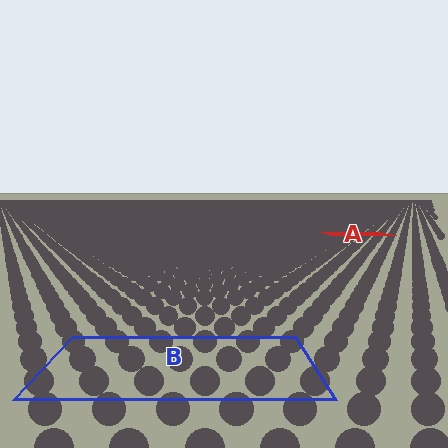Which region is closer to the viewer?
Region B is closer. The texture elements there are larger and more spread out.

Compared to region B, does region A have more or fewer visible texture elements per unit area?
Region A has more texture elements per unit area — they are packed more densely because it is farther away.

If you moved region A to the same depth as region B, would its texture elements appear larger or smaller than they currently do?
They would appear larger. At a closer depth, the same texture elements are projected at a bigger on-screen size.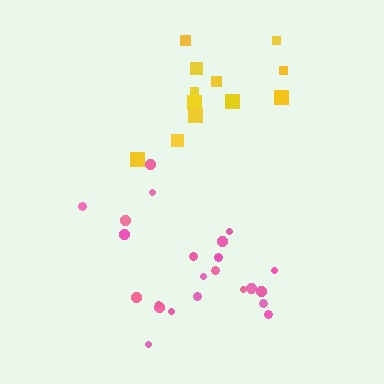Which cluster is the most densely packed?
Pink.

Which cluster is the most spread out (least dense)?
Yellow.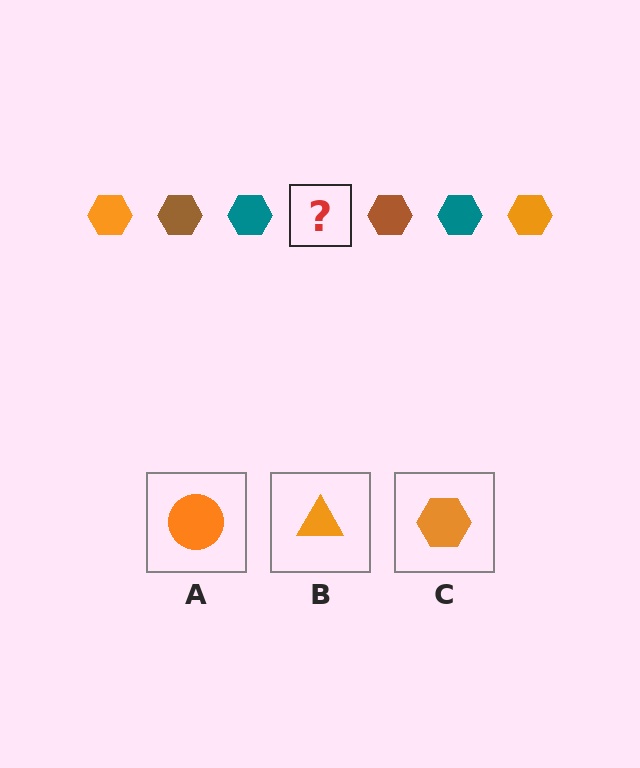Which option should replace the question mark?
Option C.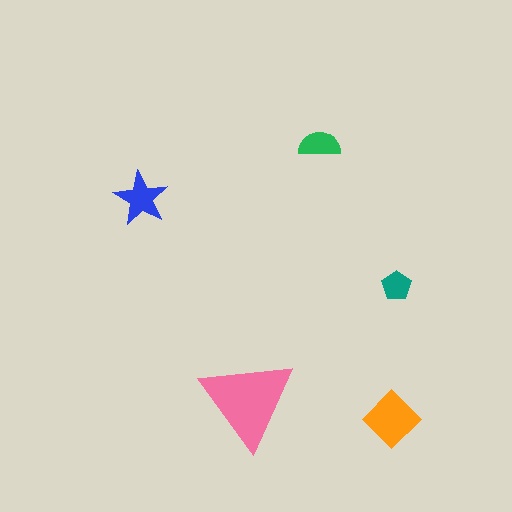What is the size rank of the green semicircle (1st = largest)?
4th.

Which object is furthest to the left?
The blue star is leftmost.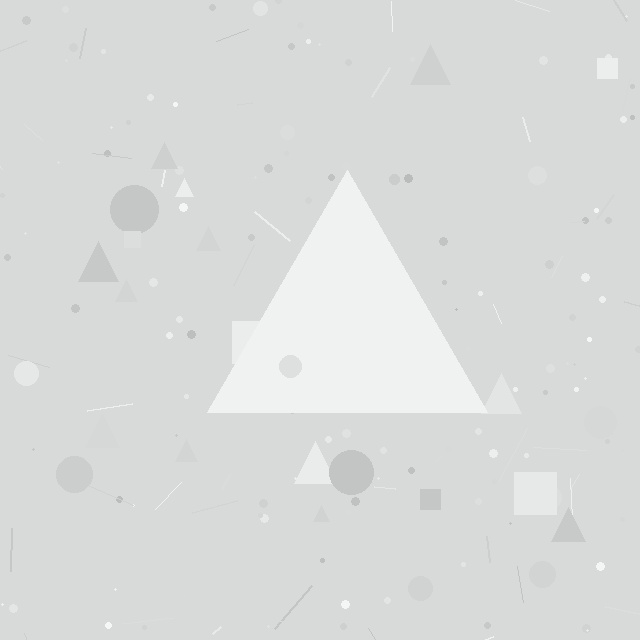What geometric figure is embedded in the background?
A triangle is embedded in the background.